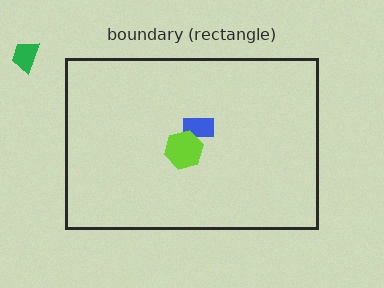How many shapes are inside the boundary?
2 inside, 1 outside.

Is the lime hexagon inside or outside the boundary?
Inside.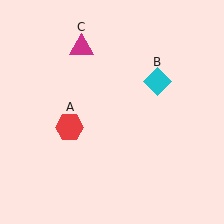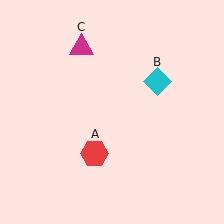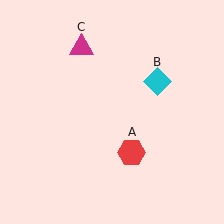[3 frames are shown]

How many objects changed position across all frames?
1 object changed position: red hexagon (object A).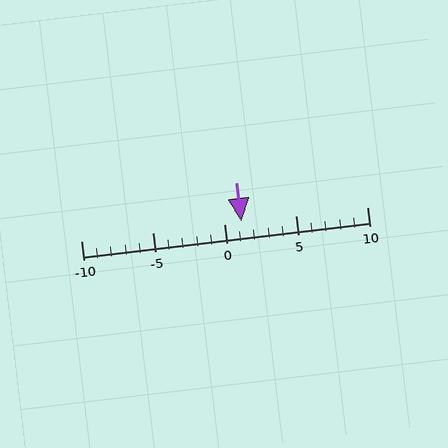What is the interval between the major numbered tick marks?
The major tick marks are spaced 5 units apart.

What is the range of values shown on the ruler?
The ruler shows values from -10 to 10.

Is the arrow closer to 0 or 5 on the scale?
The arrow is closer to 0.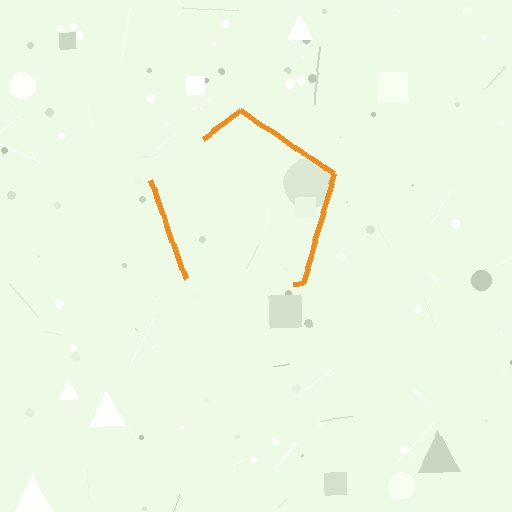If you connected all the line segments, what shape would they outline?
They would outline a pentagon.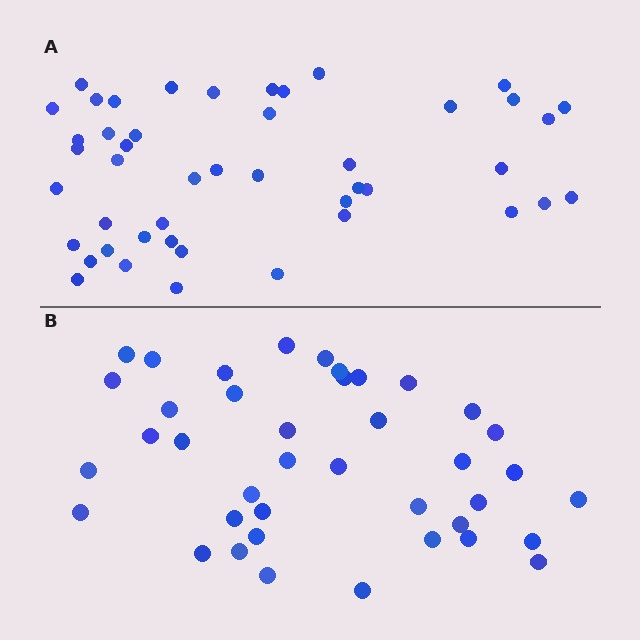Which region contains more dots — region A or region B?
Region A (the top region) has more dots.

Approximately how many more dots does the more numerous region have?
Region A has about 6 more dots than region B.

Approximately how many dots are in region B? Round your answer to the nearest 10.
About 40 dots.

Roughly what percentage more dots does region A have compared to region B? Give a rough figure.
About 15% more.